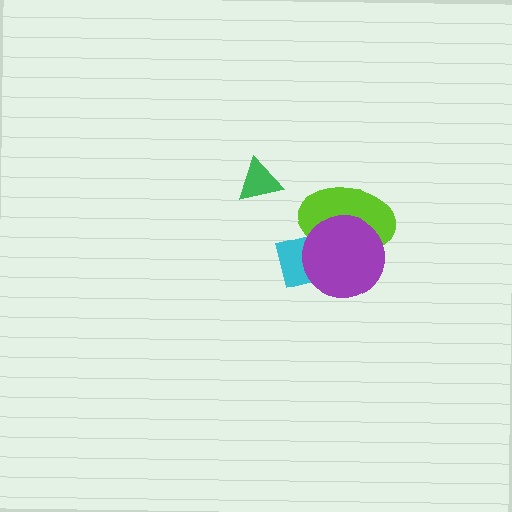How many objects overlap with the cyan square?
2 objects overlap with the cyan square.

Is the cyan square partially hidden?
Yes, it is partially covered by another shape.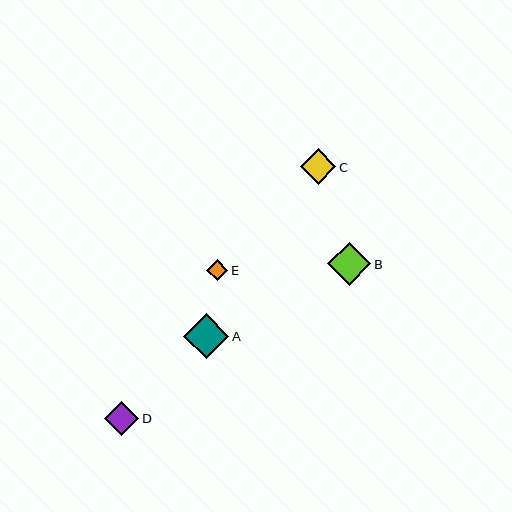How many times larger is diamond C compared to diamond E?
Diamond C is approximately 1.7 times the size of diamond E.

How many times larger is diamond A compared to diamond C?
Diamond A is approximately 1.3 times the size of diamond C.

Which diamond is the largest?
Diamond A is the largest with a size of approximately 45 pixels.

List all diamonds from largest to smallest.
From largest to smallest: A, B, C, D, E.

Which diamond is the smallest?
Diamond E is the smallest with a size of approximately 21 pixels.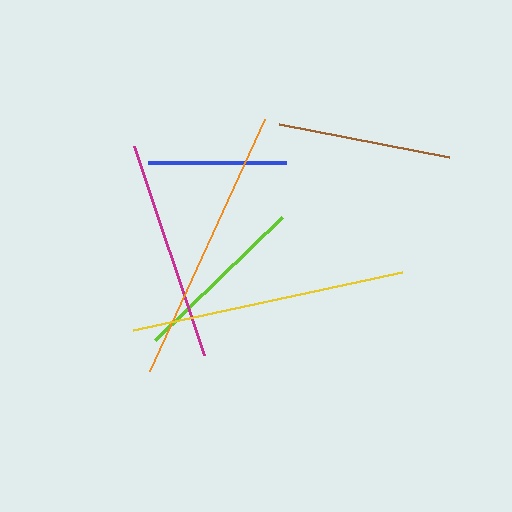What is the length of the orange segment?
The orange segment is approximately 277 pixels long.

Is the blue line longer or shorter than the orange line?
The orange line is longer than the blue line.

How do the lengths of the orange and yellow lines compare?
The orange and yellow lines are approximately the same length.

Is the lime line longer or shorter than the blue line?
The lime line is longer than the blue line.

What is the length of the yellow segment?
The yellow segment is approximately 276 pixels long.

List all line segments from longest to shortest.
From longest to shortest: orange, yellow, magenta, lime, brown, blue.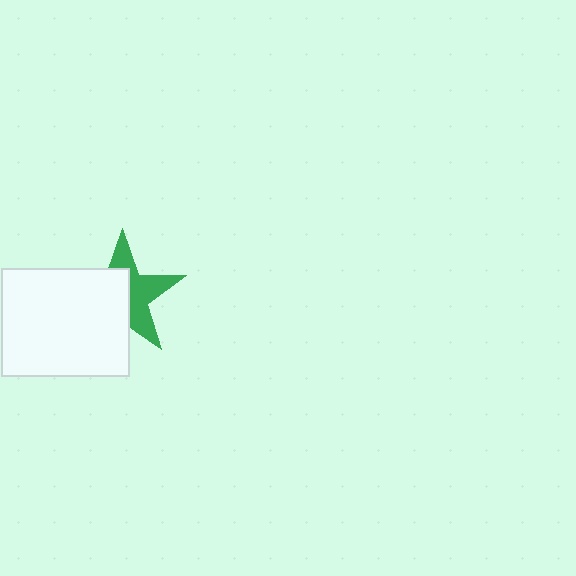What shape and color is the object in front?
The object in front is a white rectangle.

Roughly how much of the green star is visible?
About half of it is visible (roughly 47%).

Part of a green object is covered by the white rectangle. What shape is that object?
It is a star.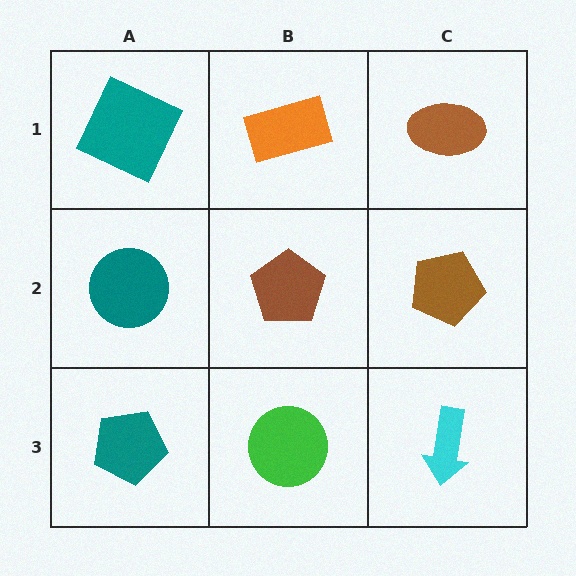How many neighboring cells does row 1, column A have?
2.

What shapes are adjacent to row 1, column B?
A brown pentagon (row 2, column B), a teal square (row 1, column A), a brown ellipse (row 1, column C).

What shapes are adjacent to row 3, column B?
A brown pentagon (row 2, column B), a teal pentagon (row 3, column A), a cyan arrow (row 3, column C).